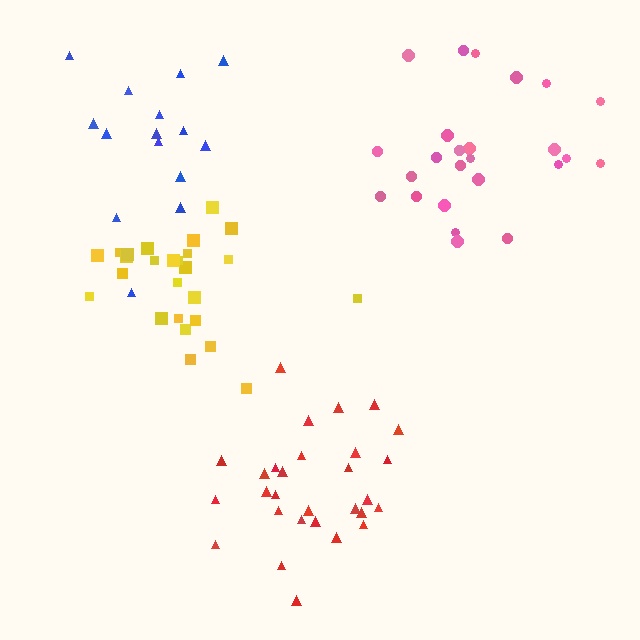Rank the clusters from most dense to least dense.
red, yellow, pink, blue.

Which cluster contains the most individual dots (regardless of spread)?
Red (29).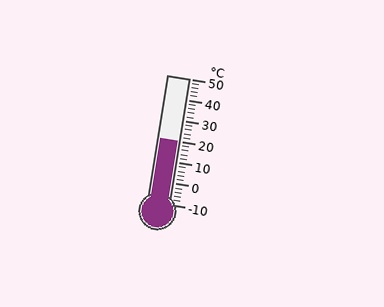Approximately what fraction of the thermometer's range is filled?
The thermometer is filled to approximately 50% of its range.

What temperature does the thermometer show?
The thermometer shows approximately 20°C.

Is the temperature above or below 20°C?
The temperature is at 20°C.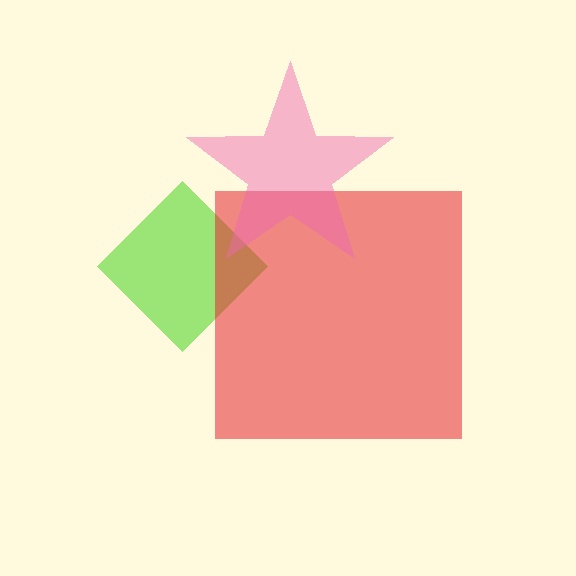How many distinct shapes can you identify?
There are 3 distinct shapes: a lime diamond, a red square, a pink star.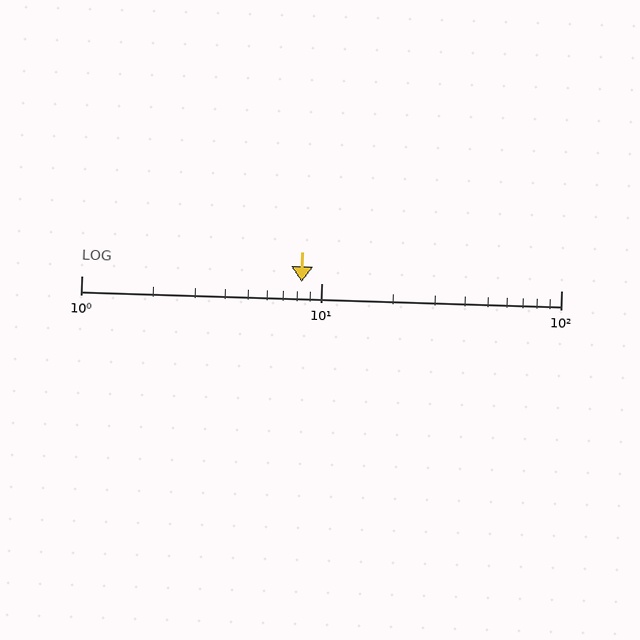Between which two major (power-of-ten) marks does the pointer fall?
The pointer is between 1 and 10.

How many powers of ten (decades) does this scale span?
The scale spans 2 decades, from 1 to 100.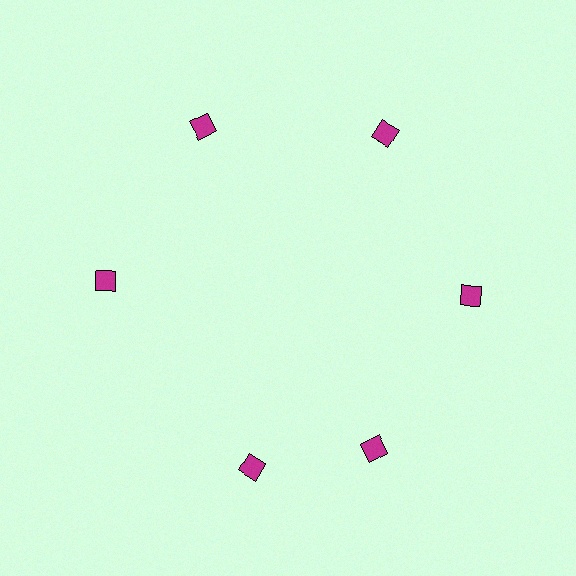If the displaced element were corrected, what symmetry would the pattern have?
It would have 6-fold rotational symmetry — the pattern would map onto itself every 60 degrees.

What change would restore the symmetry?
The symmetry would be restored by rotating it back into even spacing with its neighbors so that all 6 diamonds sit at equal angles and equal distance from the center.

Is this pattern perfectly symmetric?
No. The 6 magenta diamonds are arranged in a ring, but one element near the 7 o'clock position is rotated out of alignment along the ring, breaking the 6-fold rotational symmetry.